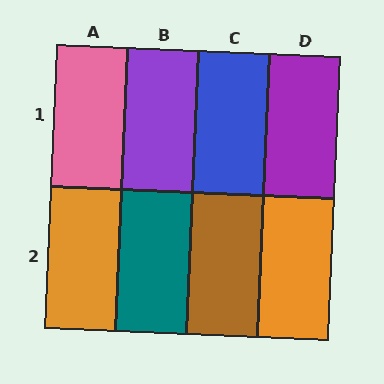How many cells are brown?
1 cell is brown.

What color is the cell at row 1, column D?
Purple.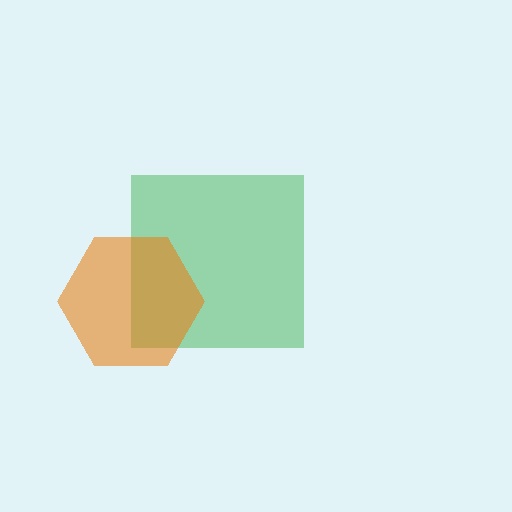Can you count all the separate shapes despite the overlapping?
Yes, there are 2 separate shapes.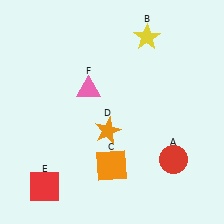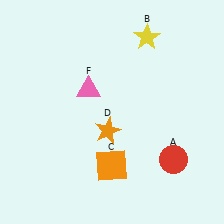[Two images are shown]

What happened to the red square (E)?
The red square (E) was removed in Image 2. It was in the bottom-left area of Image 1.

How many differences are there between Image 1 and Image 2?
There is 1 difference between the two images.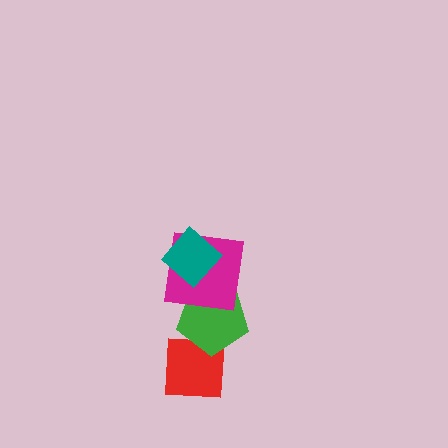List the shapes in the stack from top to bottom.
From top to bottom: the teal diamond, the magenta square, the green pentagon, the red square.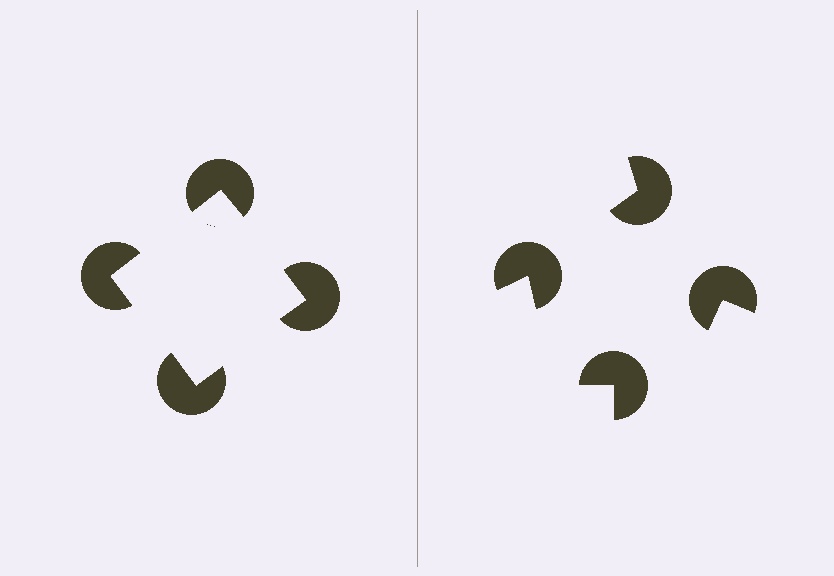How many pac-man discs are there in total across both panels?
8 — 4 on each side.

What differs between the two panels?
The pac-man discs are positioned identically on both sides; only the wedge orientations differ. On the left they align to a square; on the right they are misaligned.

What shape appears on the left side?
An illusory square.